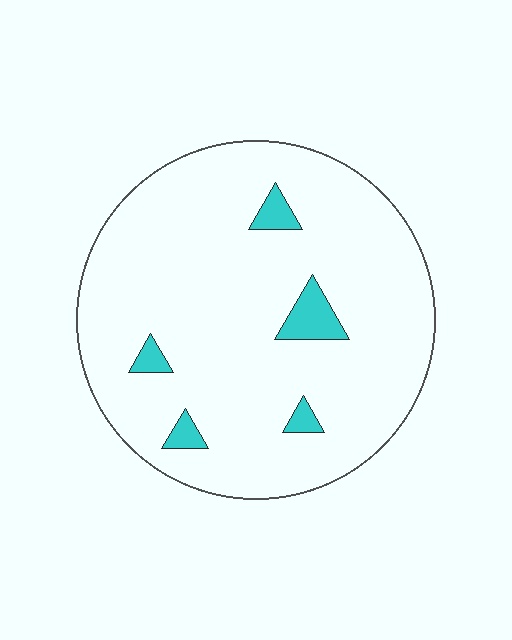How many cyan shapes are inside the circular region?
5.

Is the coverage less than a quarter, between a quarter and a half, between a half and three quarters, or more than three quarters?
Less than a quarter.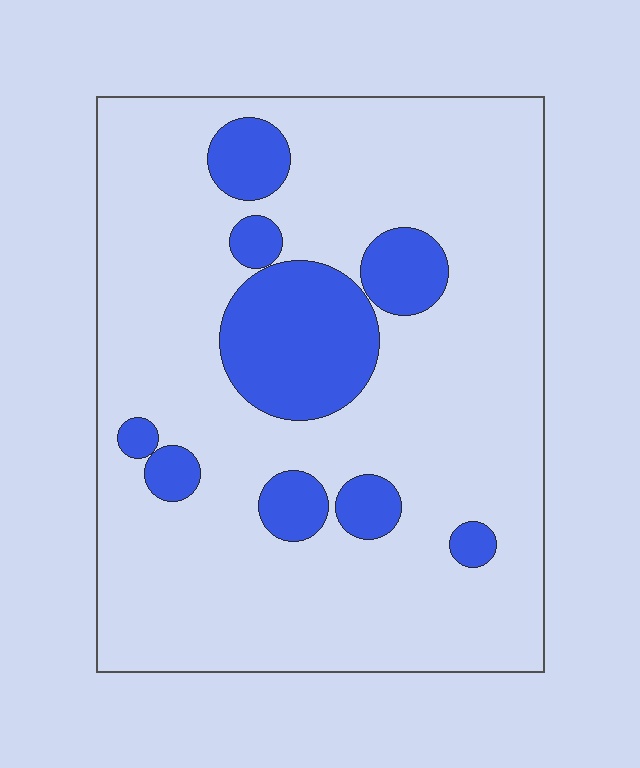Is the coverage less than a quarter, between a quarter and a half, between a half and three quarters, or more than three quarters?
Less than a quarter.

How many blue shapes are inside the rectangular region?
9.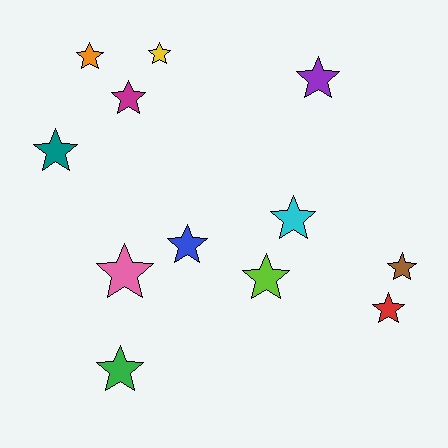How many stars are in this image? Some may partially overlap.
There are 12 stars.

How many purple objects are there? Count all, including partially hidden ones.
There is 1 purple object.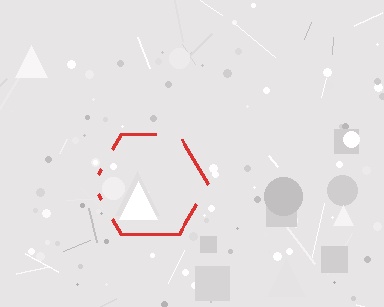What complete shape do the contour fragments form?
The contour fragments form a hexagon.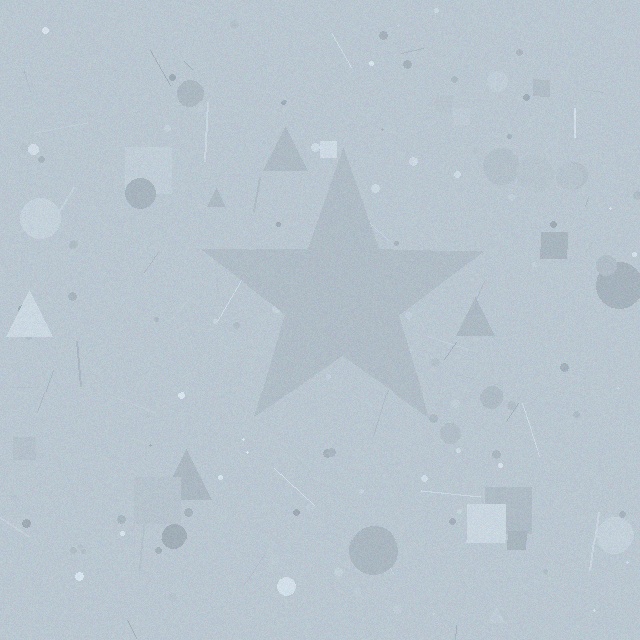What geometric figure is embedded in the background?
A star is embedded in the background.